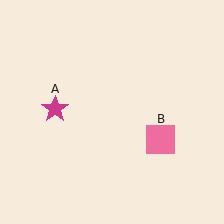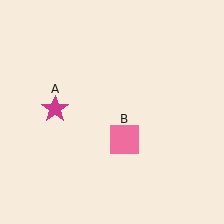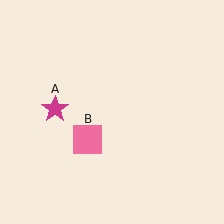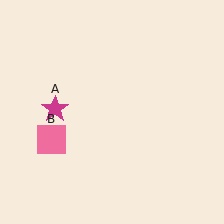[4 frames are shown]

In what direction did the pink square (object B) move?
The pink square (object B) moved left.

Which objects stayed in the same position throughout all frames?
Magenta star (object A) remained stationary.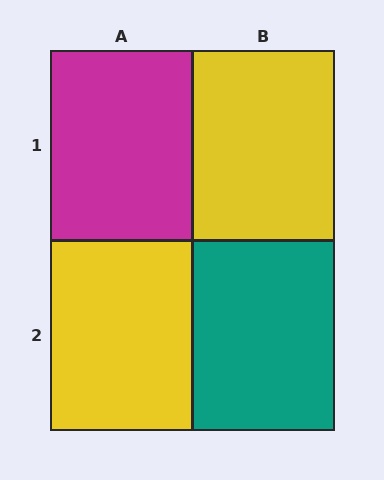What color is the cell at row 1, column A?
Magenta.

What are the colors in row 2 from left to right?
Yellow, teal.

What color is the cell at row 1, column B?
Yellow.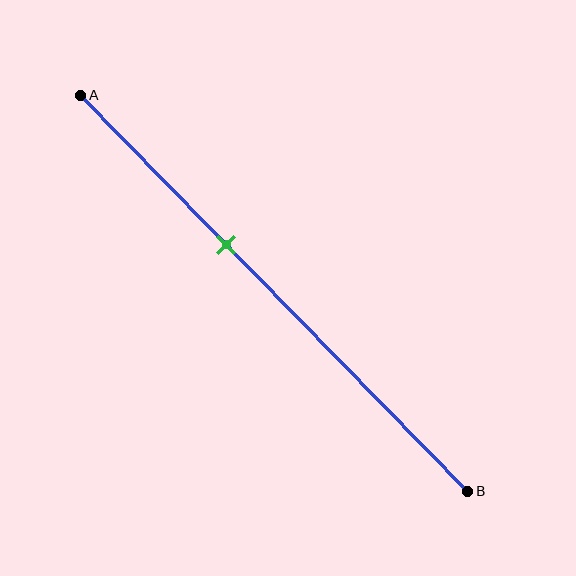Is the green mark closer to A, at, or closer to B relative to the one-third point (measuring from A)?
The green mark is closer to point B than the one-third point of segment AB.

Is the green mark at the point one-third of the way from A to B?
No, the mark is at about 40% from A, not at the 33% one-third point.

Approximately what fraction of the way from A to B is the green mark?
The green mark is approximately 40% of the way from A to B.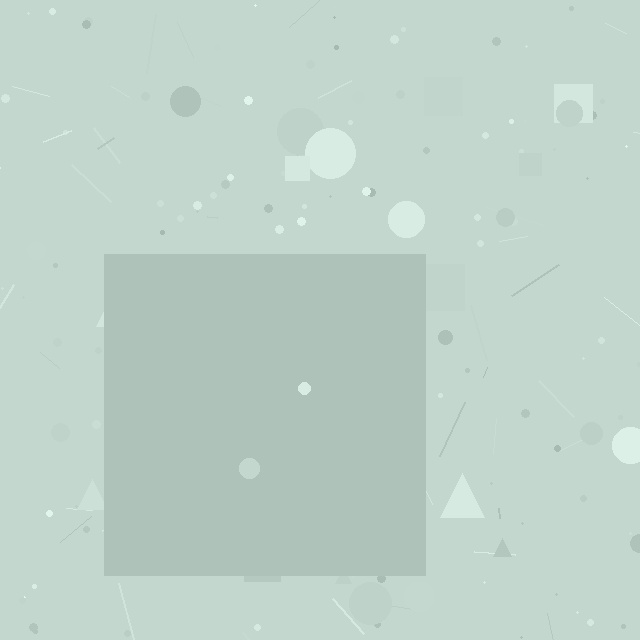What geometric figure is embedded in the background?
A square is embedded in the background.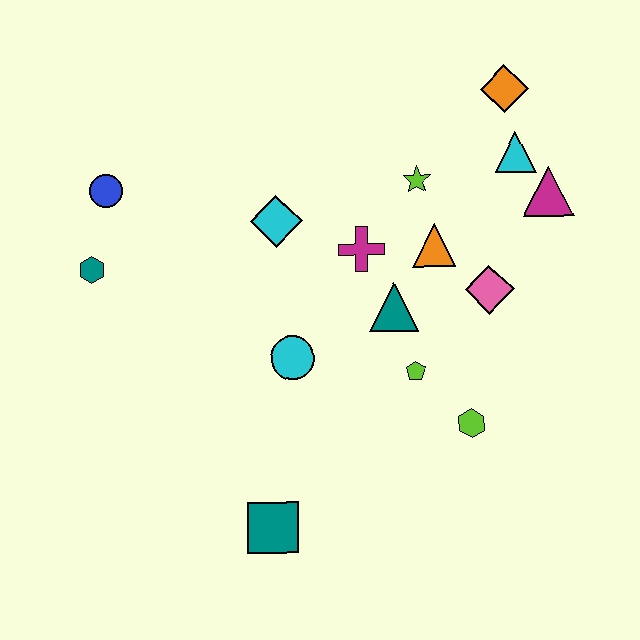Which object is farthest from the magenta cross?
The teal square is farthest from the magenta cross.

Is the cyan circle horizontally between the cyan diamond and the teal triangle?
Yes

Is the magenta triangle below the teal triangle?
No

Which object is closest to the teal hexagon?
The blue circle is closest to the teal hexagon.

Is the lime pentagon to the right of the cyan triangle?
No